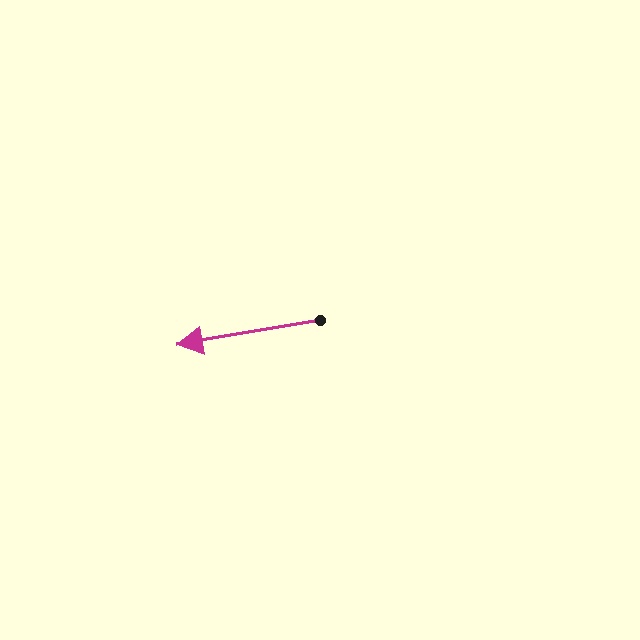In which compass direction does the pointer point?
West.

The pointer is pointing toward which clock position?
Roughly 9 o'clock.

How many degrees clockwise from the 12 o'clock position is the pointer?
Approximately 260 degrees.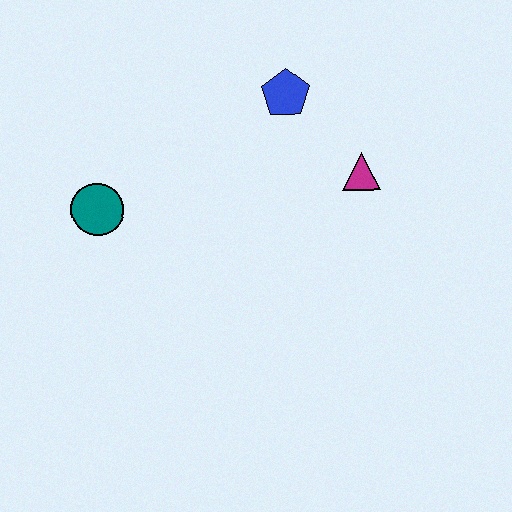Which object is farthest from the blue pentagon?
The teal circle is farthest from the blue pentagon.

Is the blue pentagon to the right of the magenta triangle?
No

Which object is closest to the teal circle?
The blue pentagon is closest to the teal circle.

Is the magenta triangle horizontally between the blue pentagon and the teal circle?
No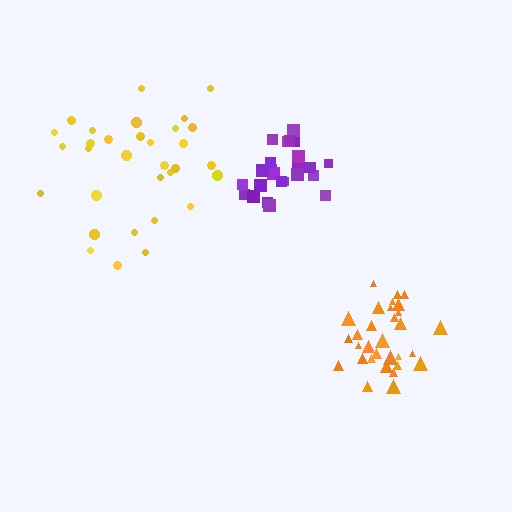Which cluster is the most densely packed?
Orange.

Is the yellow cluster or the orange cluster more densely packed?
Orange.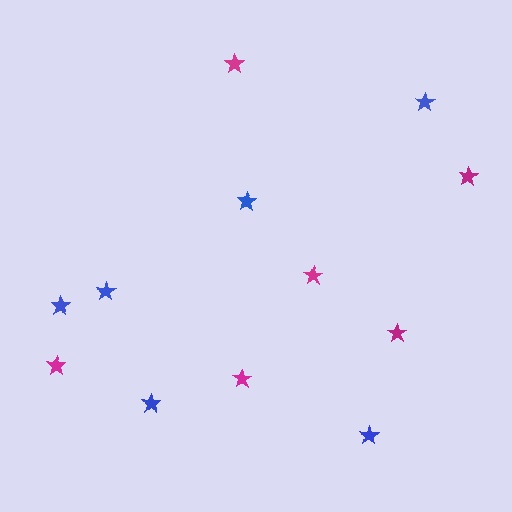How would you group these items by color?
There are 2 groups: one group of blue stars (6) and one group of magenta stars (6).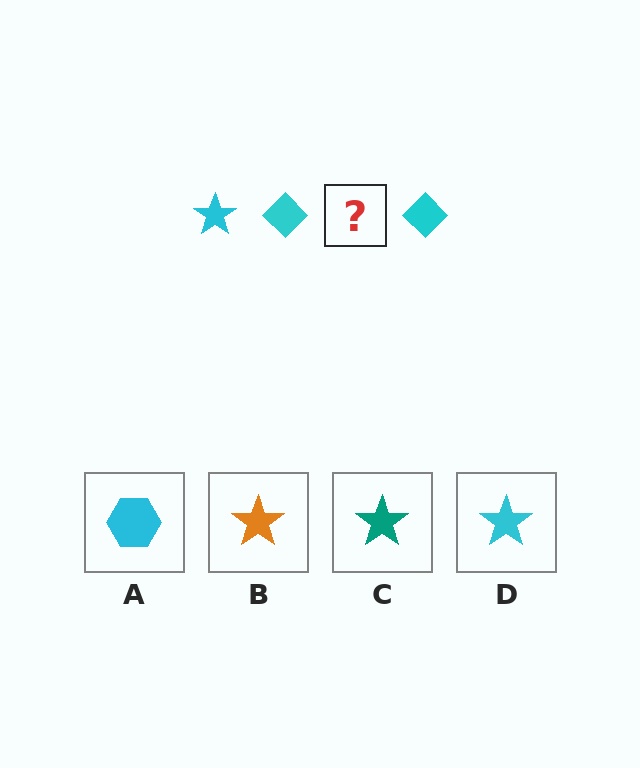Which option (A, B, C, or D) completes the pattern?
D.